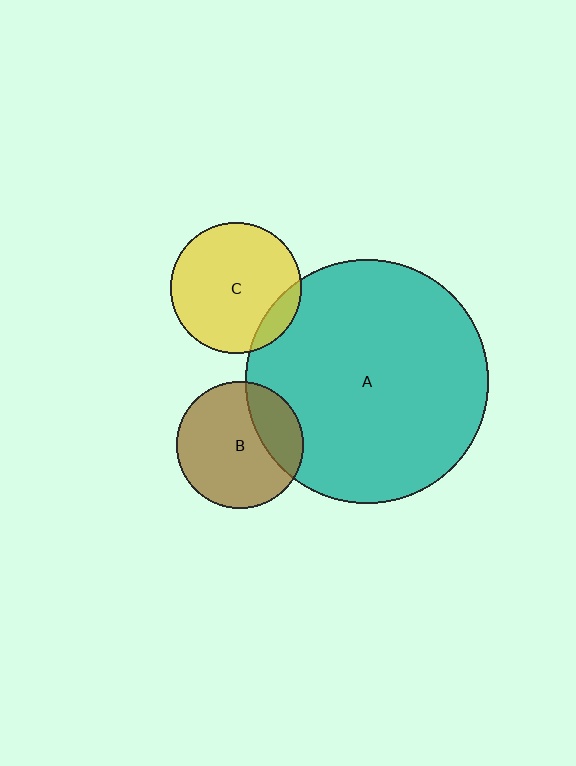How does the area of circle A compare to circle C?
Approximately 3.4 times.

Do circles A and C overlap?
Yes.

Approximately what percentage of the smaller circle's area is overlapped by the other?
Approximately 10%.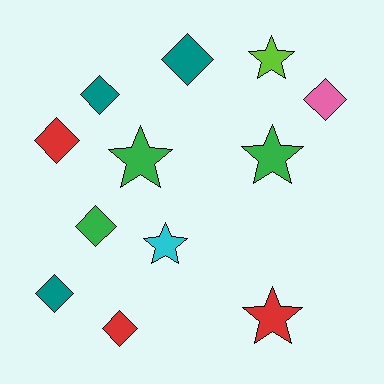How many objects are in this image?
There are 12 objects.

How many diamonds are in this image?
There are 7 diamonds.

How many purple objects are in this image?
There are no purple objects.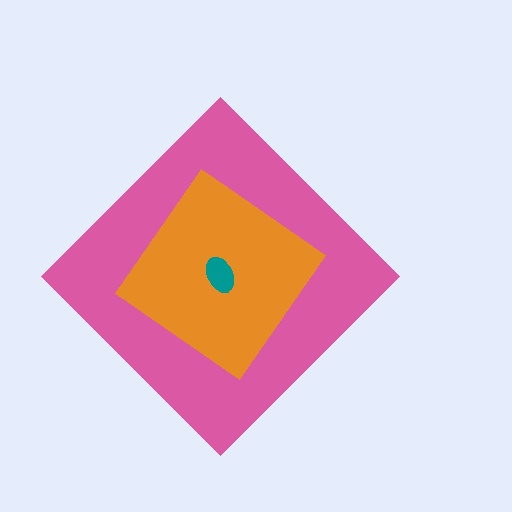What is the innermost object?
The teal ellipse.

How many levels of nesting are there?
3.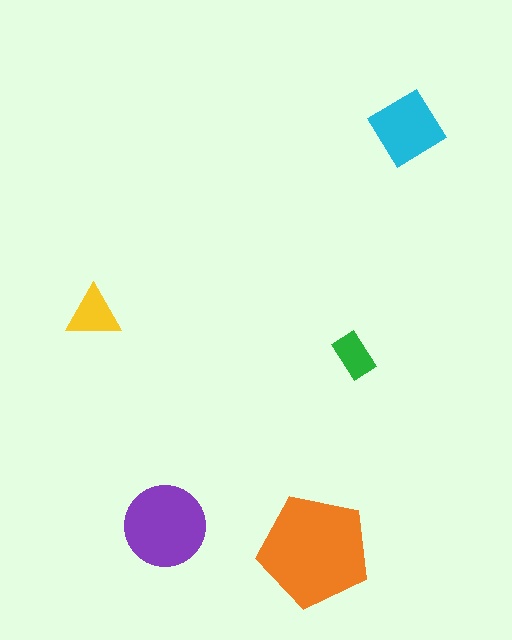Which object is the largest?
The orange pentagon.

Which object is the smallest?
The green rectangle.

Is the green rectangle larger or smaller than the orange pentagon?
Smaller.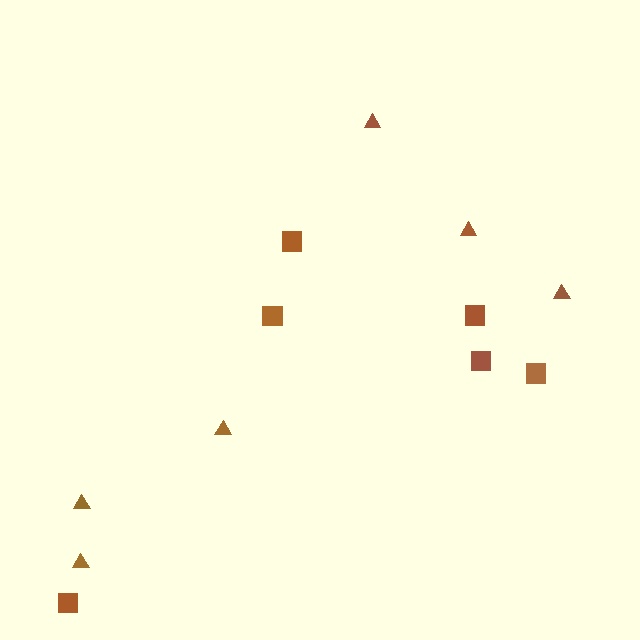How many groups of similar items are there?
There are 2 groups: one group of triangles (6) and one group of squares (6).